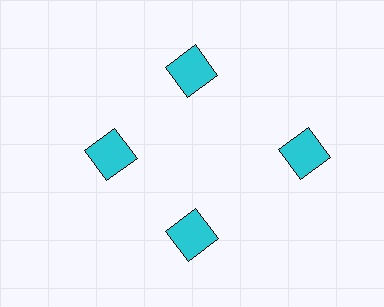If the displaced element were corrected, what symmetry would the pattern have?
It would have 4-fold rotational symmetry — the pattern would map onto itself every 90 degrees.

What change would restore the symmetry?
The symmetry would be restored by moving it inward, back onto the ring so that all 4 squares sit at equal angles and equal distance from the center.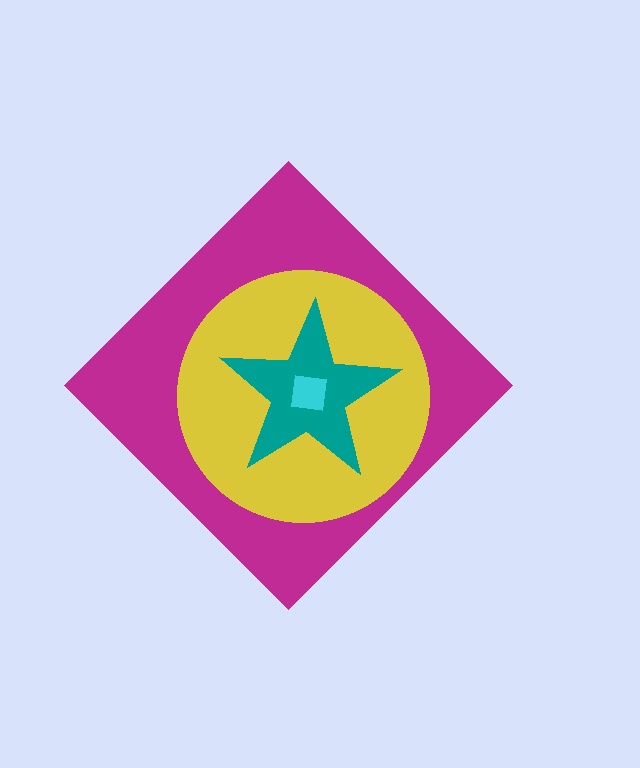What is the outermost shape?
The magenta diamond.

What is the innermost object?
The cyan square.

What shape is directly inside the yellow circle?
The teal star.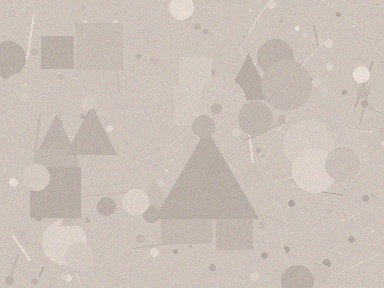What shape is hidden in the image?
A triangle is hidden in the image.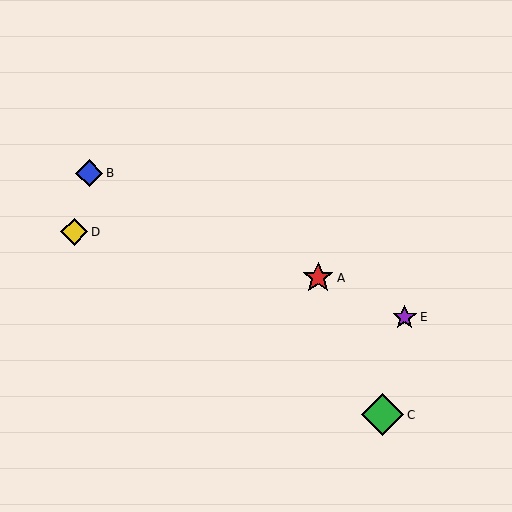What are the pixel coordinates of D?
Object D is at (74, 232).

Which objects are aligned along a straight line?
Objects A, B, E are aligned along a straight line.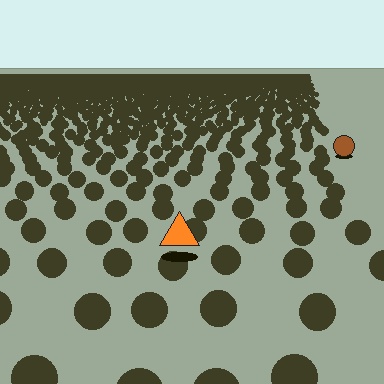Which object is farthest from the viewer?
The brown circle is farthest from the viewer. It appears smaller and the ground texture around it is denser.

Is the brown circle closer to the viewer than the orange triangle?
No. The orange triangle is closer — you can tell from the texture gradient: the ground texture is coarser near it.